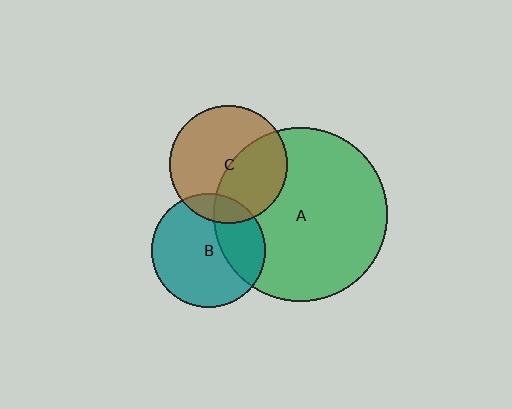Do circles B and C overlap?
Yes.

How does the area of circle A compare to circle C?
Approximately 2.2 times.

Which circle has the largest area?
Circle A (green).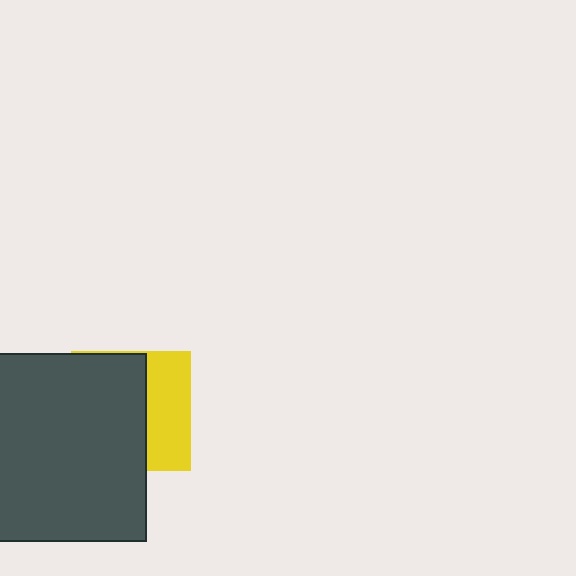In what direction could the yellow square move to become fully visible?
The yellow square could move right. That would shift it out from behind the dark gray square entirely.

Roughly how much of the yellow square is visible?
A small part of it is visible (roughly 38%).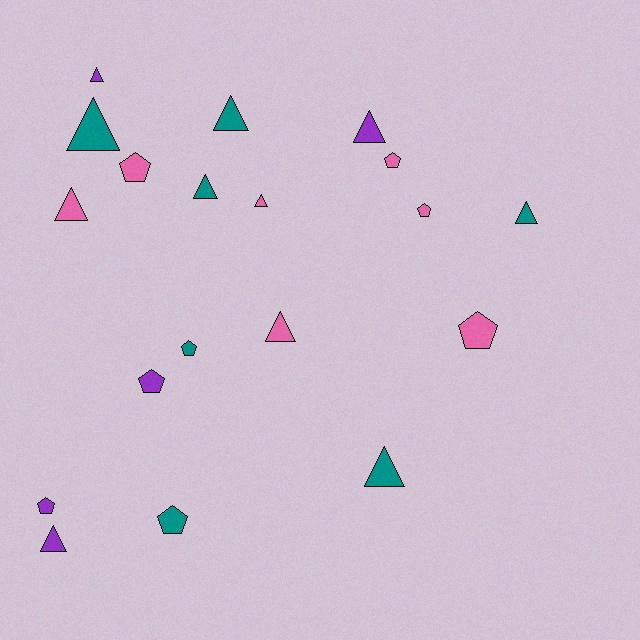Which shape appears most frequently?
Triangle, with 11 objects.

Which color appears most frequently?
Teal, with 7 objects.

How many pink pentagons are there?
There are 4 pink pentagons.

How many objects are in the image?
There are 19 objects.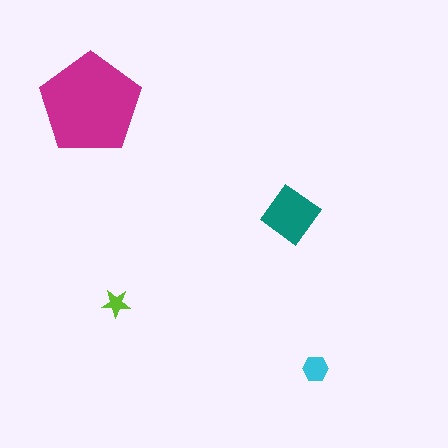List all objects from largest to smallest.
The magenta pentagon, the teal diamond, the cyan hexagon, the lime star.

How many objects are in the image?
There are 4 objects in the image.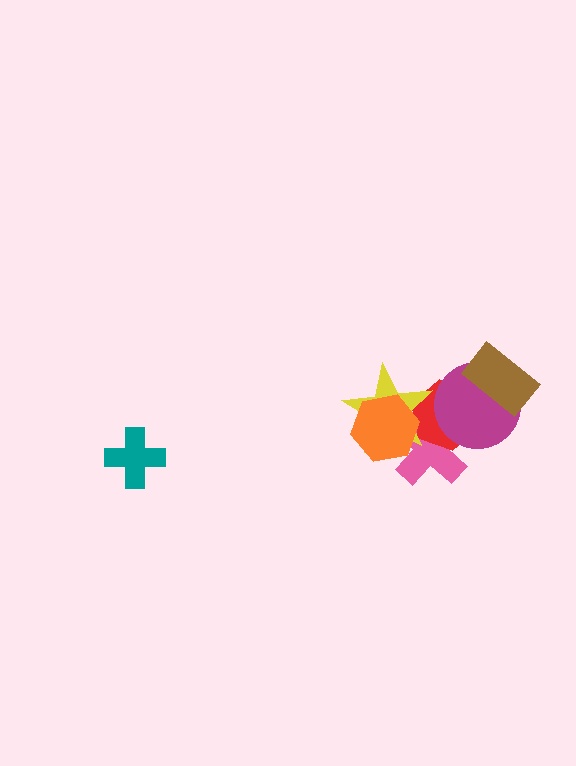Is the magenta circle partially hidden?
Yes, it is partially covered by another shape.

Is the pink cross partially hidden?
Yes, it is partially covered by another shape.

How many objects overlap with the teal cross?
0 objects overlap with the teal cross.